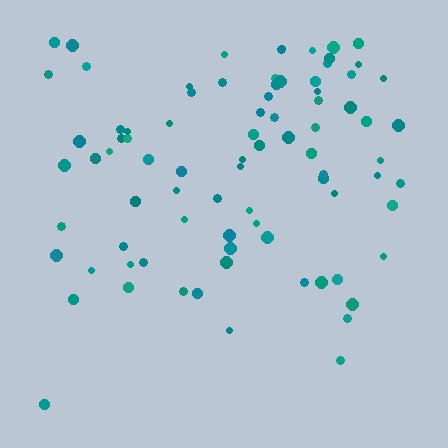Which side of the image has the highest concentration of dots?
The top.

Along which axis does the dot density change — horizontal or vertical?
Vertical.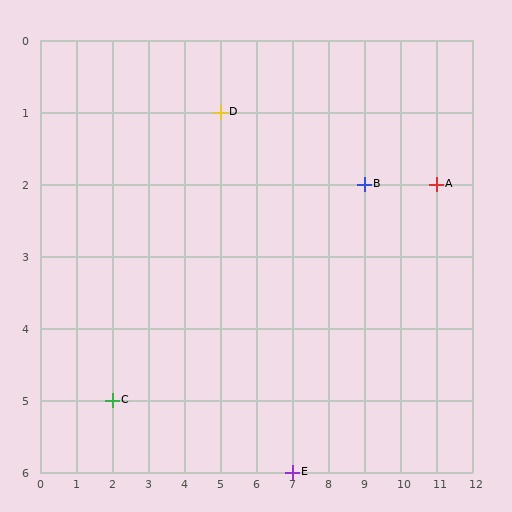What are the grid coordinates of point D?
Point D is at grid coordinates (5, 1).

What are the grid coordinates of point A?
Point A is at grid coordinates (11, 2).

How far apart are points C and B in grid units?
Points C and B are 7 columns and 3 rows apart (about 7.6 grid units diagonally).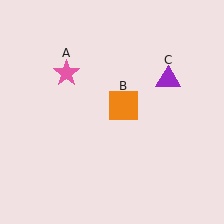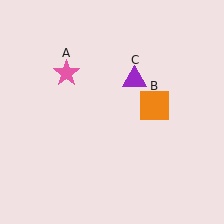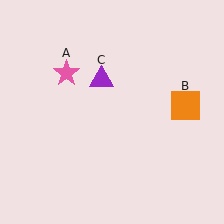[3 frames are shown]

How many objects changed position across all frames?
2 objects changed position: orange square (object B), purple triangle (object C).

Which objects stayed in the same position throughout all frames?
Pink star (object A) remained stationary.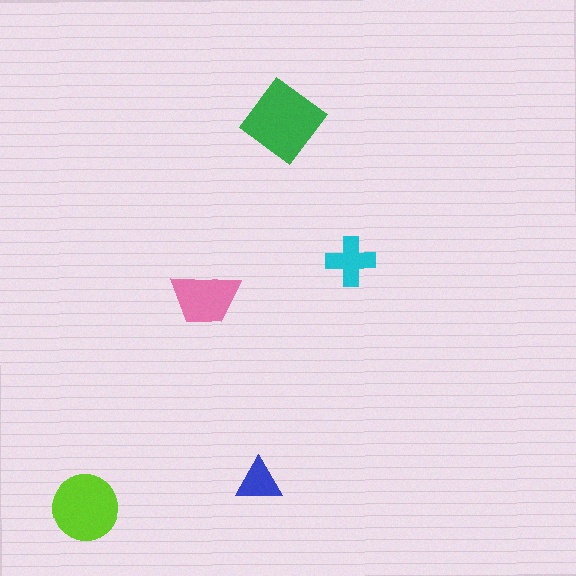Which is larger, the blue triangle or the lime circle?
The lime circle.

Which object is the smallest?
The blue triangle.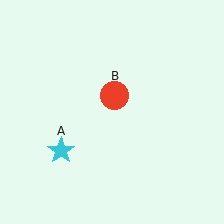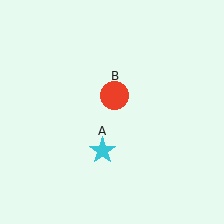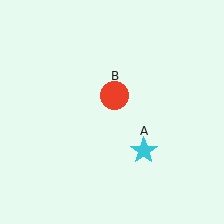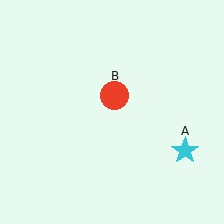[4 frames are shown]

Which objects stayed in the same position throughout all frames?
Red circle (object B) remained stationary.